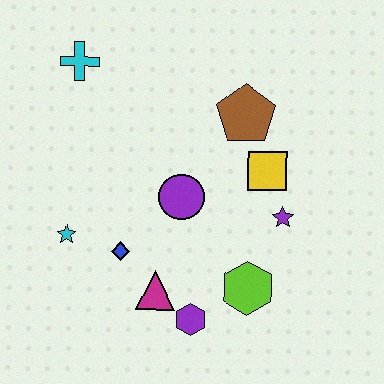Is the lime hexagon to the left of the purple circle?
No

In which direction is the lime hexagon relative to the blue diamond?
The lime hexagon is to the right of the blue diamond.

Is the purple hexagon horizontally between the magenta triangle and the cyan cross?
No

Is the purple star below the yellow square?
Yes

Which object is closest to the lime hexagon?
The purple hexagon is closest to the lime hexagon.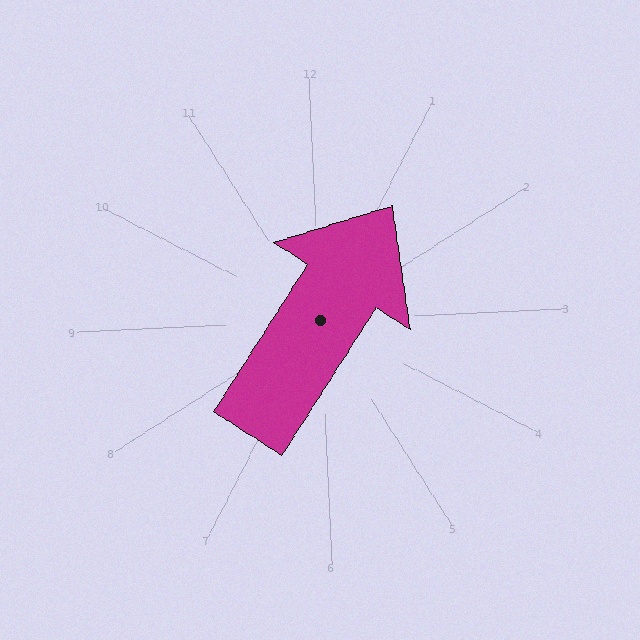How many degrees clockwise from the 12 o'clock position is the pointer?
Approximately 35 degrees.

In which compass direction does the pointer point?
Northeast.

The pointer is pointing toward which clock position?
Roughly 1 o'clock.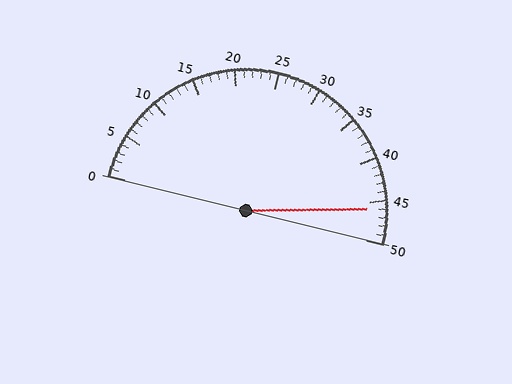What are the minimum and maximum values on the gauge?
The gauge ranges from 0 to 50.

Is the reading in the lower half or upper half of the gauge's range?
The reading is in the upper half of the range (0 to 50).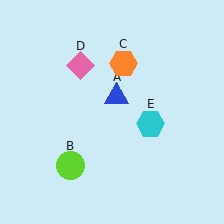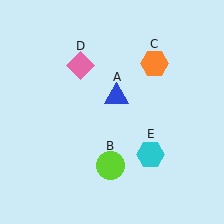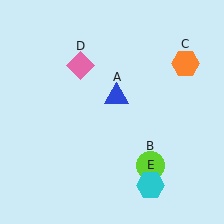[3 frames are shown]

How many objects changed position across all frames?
3 objects changed position: lime circle (object B), orange hexagon (object C), cyan hexagon (object E).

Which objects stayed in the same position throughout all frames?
Blue triangle (object A) and pink diamond (object D) remained stationary.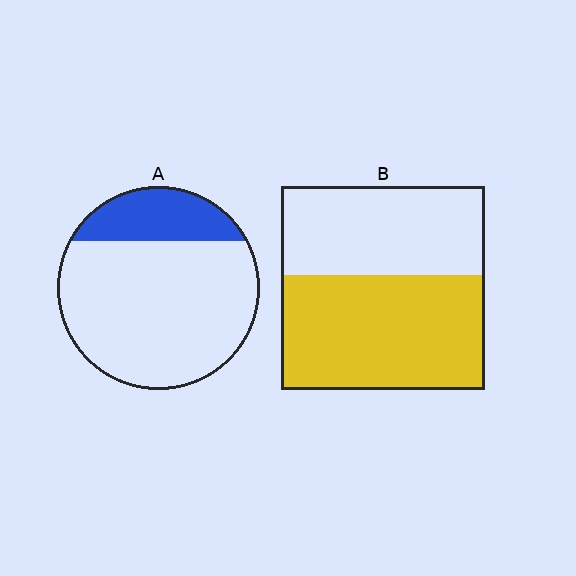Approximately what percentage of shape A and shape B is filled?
A is approximately 20% and B is approximately 55%.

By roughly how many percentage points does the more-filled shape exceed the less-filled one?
By roughly 35 percentage points (B over A).